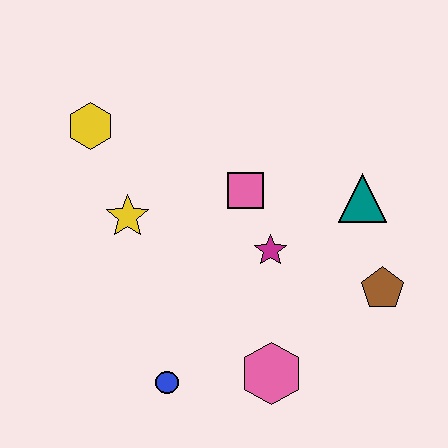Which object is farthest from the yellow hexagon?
The brown pentagon is farthest from the yellow hexagon.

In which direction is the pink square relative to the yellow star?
The pink square is to the right of the yellow star.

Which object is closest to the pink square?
The magenta star is closest to the pink square.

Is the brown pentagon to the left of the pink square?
No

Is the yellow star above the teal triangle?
No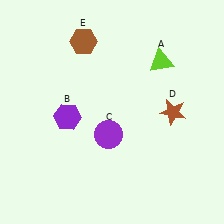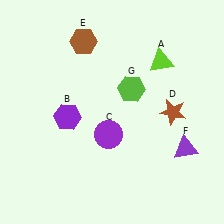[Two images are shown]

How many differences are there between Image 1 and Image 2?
There are 2 differences between the two images.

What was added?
A purple triangle (F), a lime hexagon (G) were added in Image 2.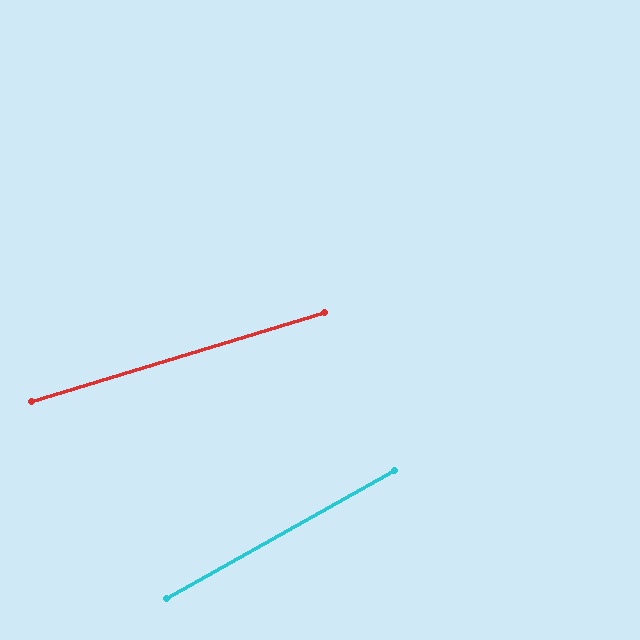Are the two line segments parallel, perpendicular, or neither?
Neither parallel nor perpendicular — they differ by about 12°.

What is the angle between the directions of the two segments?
Approximately 12 degrees.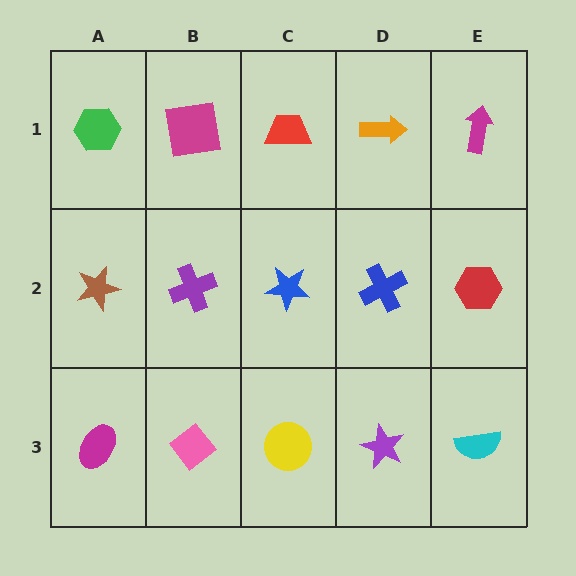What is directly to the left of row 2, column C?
A purple cross.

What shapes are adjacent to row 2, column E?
A magenta arrow (row 1, column E), a cyan semicircle (row 3, column E), a blue cross (row 2, column D).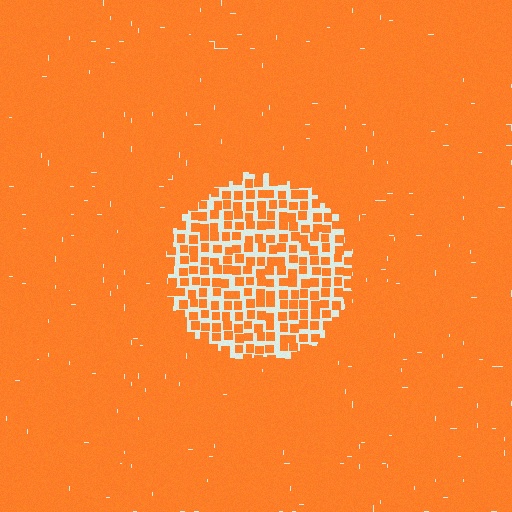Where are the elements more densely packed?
The elements are more densely packed outside the circle boundary.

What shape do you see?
I see a circle.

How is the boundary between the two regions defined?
The boundary is defined by a change in element density (approximately 2.6x ratio). All elements are the same color, size, and shape.